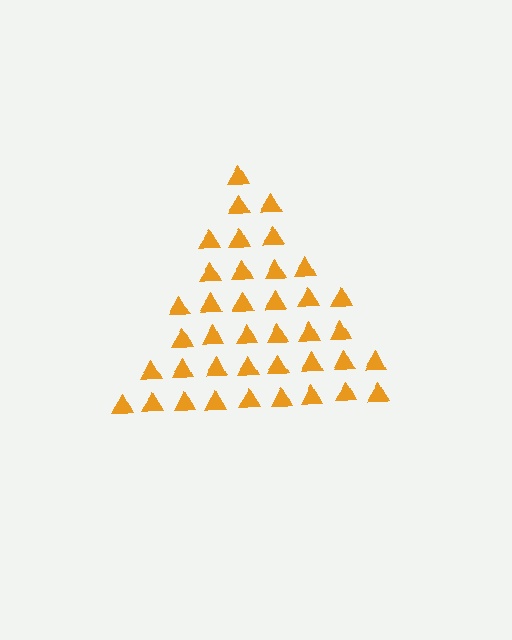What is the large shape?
The large shape is a triangle.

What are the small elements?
The small elements are triangles.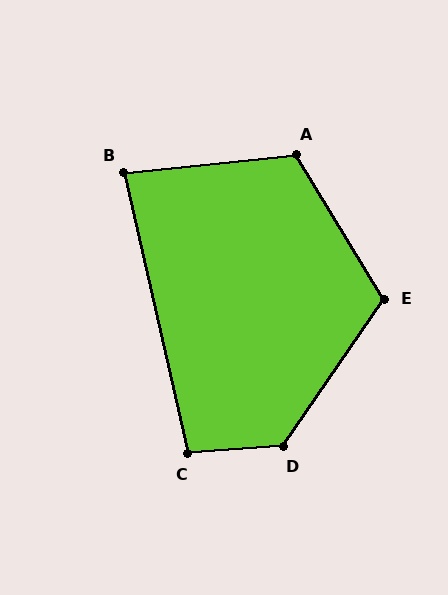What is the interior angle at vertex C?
Approximately 99 degrees (obtuse).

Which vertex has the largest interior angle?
D, at approximately 129 degrees.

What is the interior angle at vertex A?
Approximately 115 degrees (obtuse).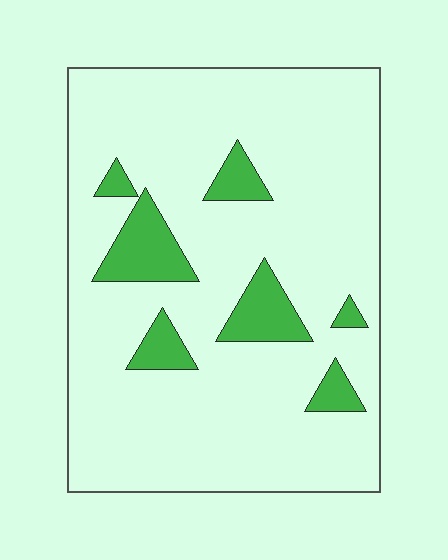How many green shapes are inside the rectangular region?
7.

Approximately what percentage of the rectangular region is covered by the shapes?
Approximately 15%.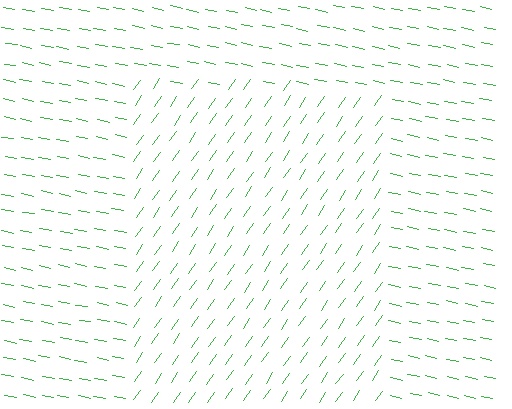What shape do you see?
I see a rectangle.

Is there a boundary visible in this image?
Yes, there is a texture boundary formed by a change in line orientation.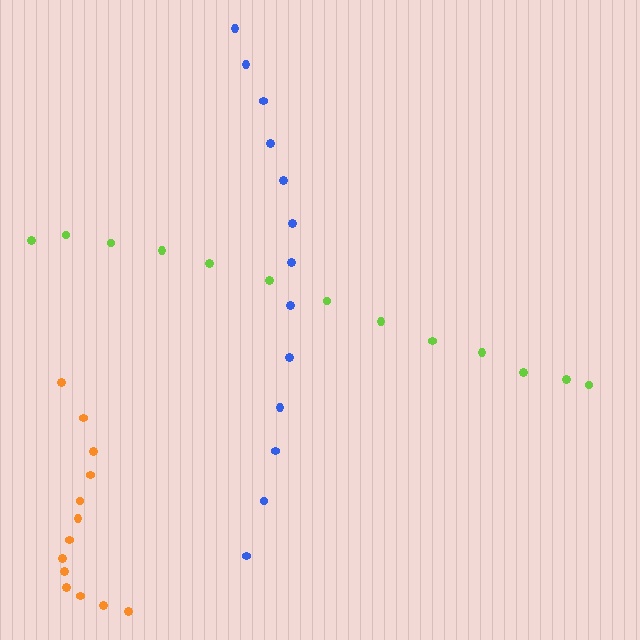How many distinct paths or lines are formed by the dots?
There are 3 distinct paths.